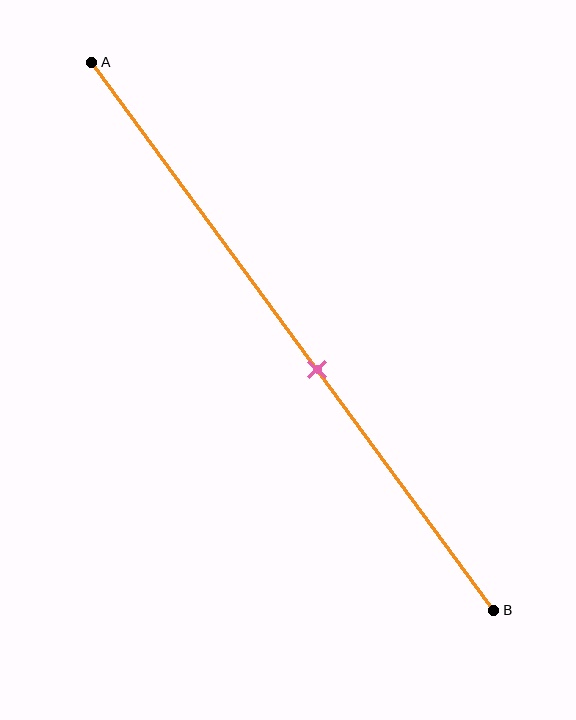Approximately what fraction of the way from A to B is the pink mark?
The pink mark is approximately 55% of the way from A to B.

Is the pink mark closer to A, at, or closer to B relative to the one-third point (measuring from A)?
The pink mark is closer to point B than the one-third point of segment AB.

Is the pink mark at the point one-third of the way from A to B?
No, the mark is at about 55% from A, not at the 33% one-third point.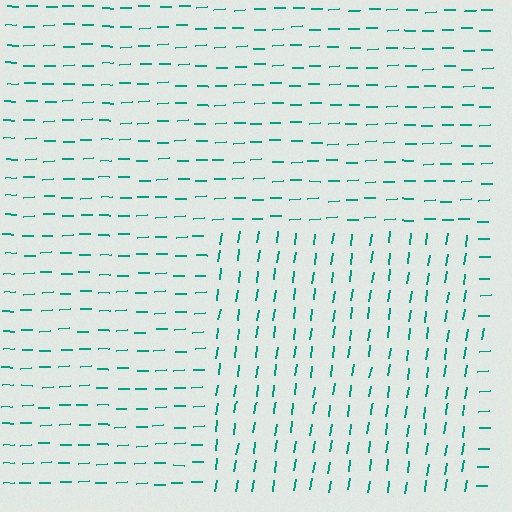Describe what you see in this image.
The image is filled with small teal line segments. A rectangle region in the image has lines oriented differently from the surrounding lines, creating a visible texture boundary.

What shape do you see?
I see a rectangle.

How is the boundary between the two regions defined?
The boundary is defined purely by a change in line orientation (approximately 79 degrees difference). All lines are the same color and thickness.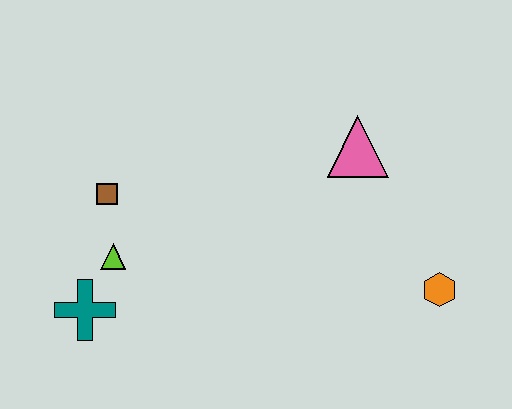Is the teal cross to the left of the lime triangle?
Yes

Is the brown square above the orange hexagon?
Yes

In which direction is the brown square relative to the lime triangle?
The brown square is above the lime triangle.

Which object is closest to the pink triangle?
The orange hexagon is closest to the pink triangle.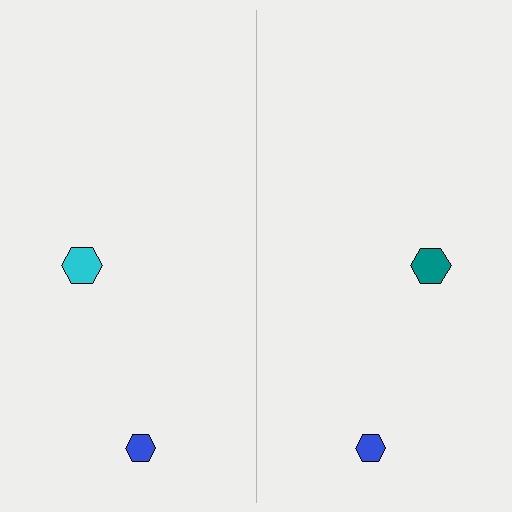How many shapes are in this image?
There are 4 shapes in this image.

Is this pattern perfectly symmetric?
No, the pattern is not perfectly symmetric. The teal hexagon on the right side breaks the symmetry — its mirror counterpart is cyan.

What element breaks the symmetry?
The teal hexagon on the right side breaks the symmetry — its mirror counterpart is cyan.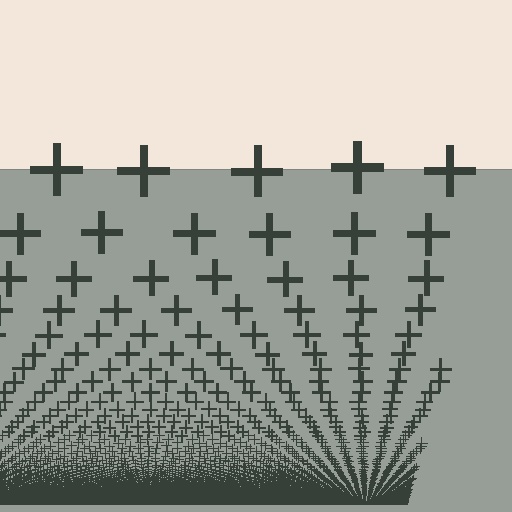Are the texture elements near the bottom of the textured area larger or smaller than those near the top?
Smaller. The gradient is inverted — elements near the bottom are smaller and denser.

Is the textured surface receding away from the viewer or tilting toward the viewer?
The surface appears to tilt toward the viewer. Texture elements get larger and sparser toward the top.